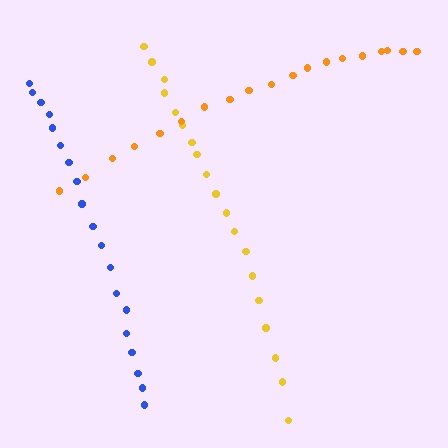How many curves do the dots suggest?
There are 3 distinct paths.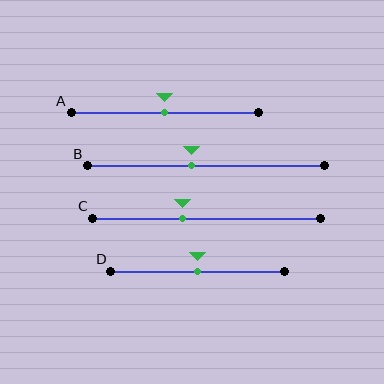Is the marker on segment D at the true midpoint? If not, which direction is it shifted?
Yes, the marker on segment D is at the true midpoint.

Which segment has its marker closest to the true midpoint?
Segment A has its marker closest to the true midpoint.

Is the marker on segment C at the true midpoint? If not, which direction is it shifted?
No, the marker on segment C is shifted to the left by about 10% of the segment length.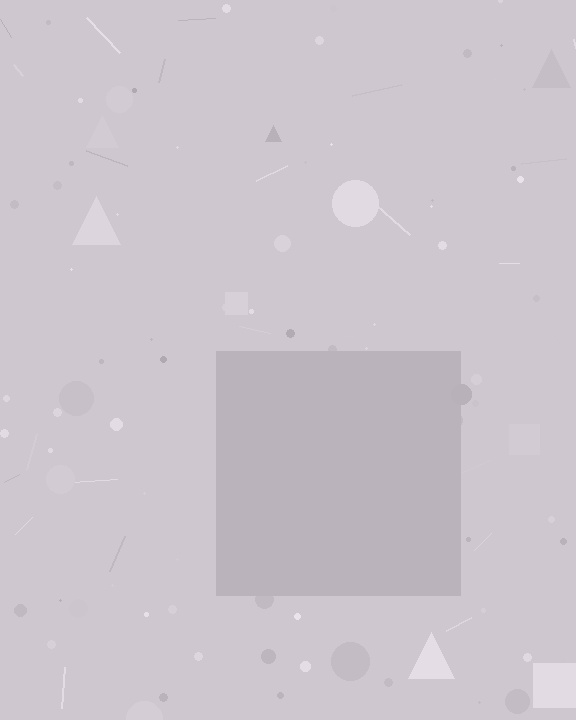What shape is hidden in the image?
A square is hidden in the image.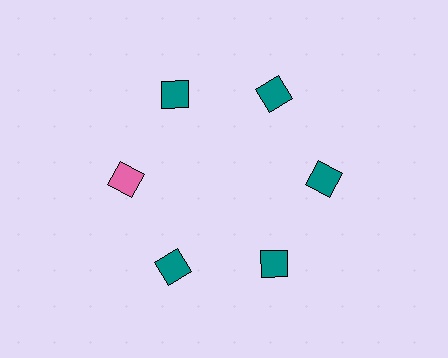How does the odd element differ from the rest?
It has a different color: pink instead of teal.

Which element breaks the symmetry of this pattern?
The pink diamond at roughly the 9 o'clock position breaks the symmetry. All other shapes are teal diamonds.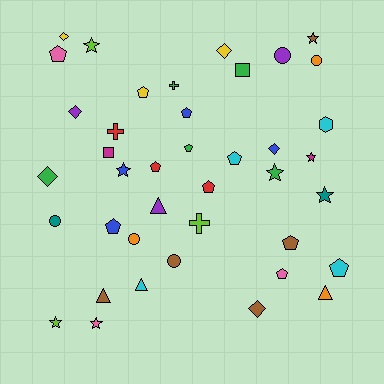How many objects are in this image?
There are 40 objects.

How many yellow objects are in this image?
There are 3 yellow objects.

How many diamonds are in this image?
There are 6 diamonds.